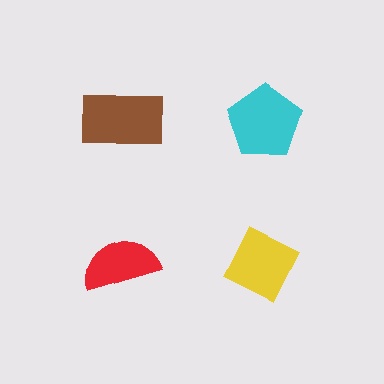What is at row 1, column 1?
A brown rectangle.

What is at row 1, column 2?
A cyan pentagon.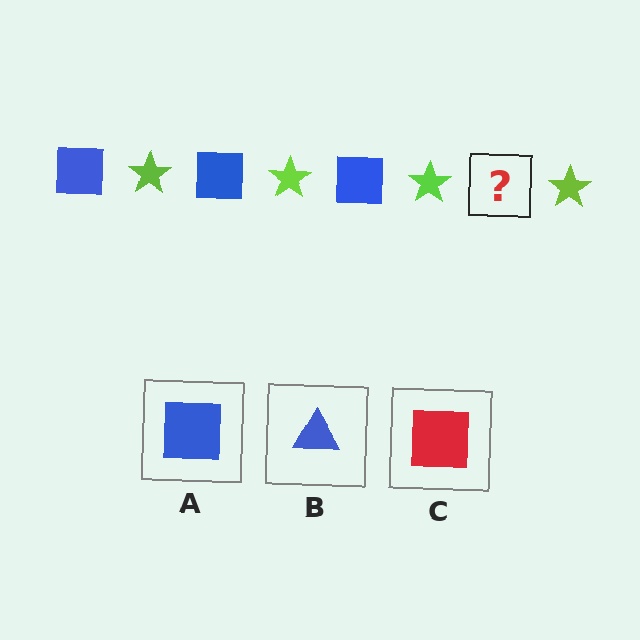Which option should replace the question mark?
Option A.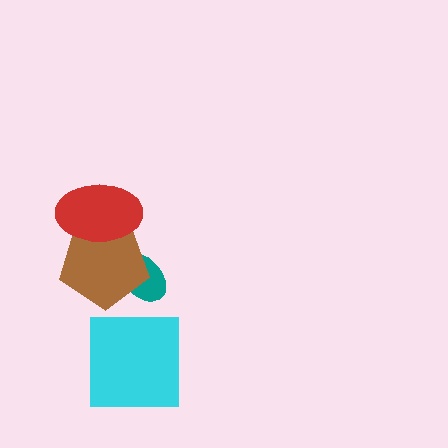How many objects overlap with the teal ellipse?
1 object overlaps with the teal ellipse.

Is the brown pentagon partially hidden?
Yes, it is partially covered by another shape.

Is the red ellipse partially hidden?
No, no other shape covers it.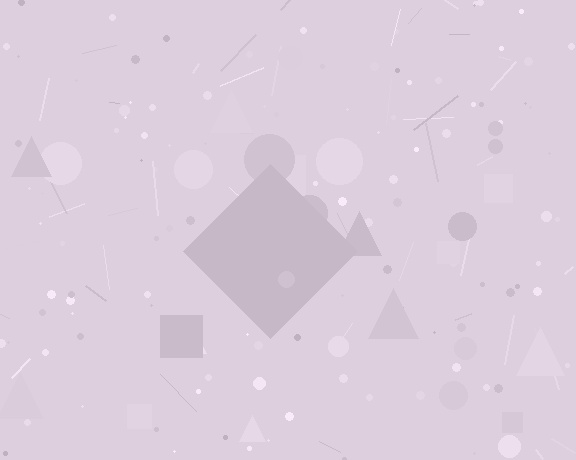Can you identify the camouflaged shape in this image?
The camouflaged shape is a diamond.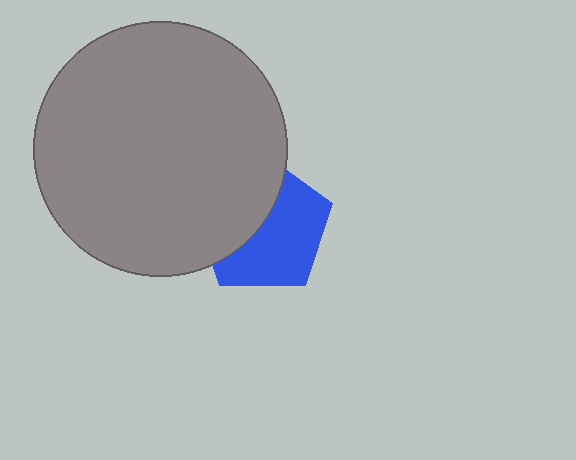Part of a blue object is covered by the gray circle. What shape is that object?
It is a pentagon.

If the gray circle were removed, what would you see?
You would see the complete blue pentagon.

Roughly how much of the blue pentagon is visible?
About half of it is visible (roughly 56%).